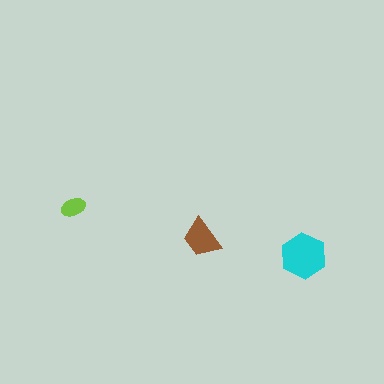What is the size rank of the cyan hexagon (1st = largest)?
1st.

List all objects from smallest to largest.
The lime ellipse, the brown trapezoid, the cyan hexagon.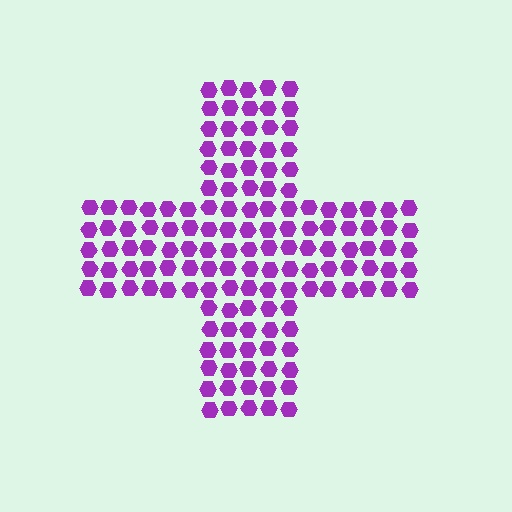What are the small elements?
The small elements are hexagons.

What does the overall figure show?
The overall figure shows a cross.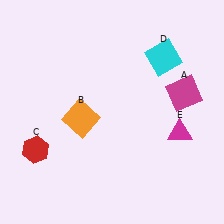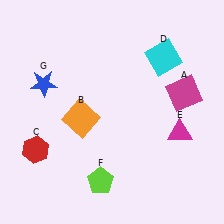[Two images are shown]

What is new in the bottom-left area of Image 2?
A lime pentagon (F) was added in the bottom-left area of Image 2.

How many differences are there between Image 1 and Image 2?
There are 2 differences between the two images.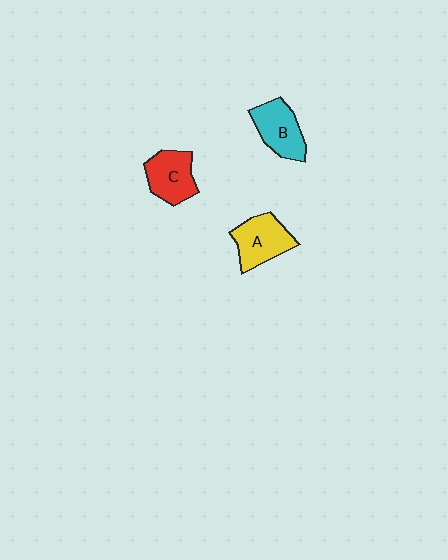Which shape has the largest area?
Shape A (yellow).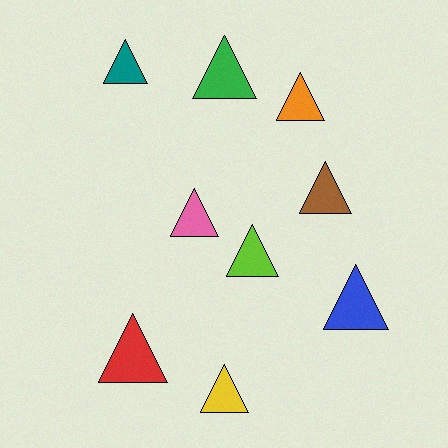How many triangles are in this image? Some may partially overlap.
There are 9 triangles.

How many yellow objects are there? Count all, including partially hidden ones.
There is 1 yellow object.